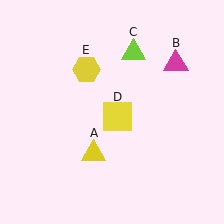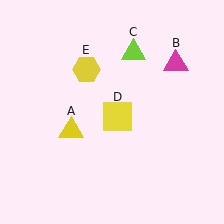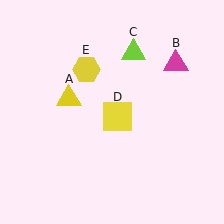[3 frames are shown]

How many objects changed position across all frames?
1 object changed position: yellow triangle (object A).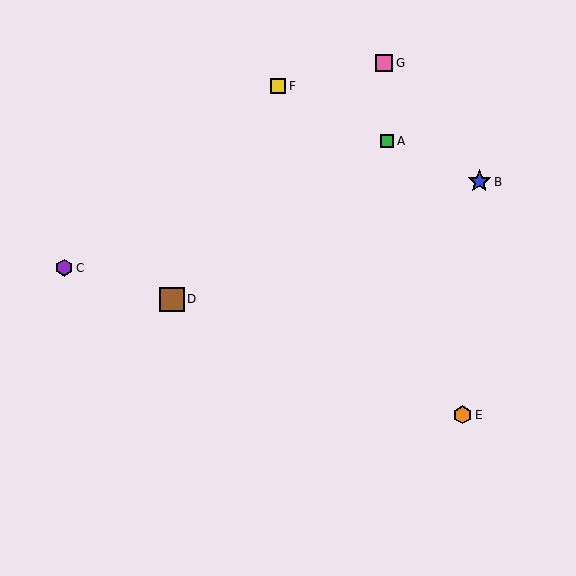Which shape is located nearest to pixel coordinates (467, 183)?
The blue star (labeled B) at (479, 182) is nearest to that location.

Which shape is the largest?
The brown square (labeled D) is the largest.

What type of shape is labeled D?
Shape D is a brown square.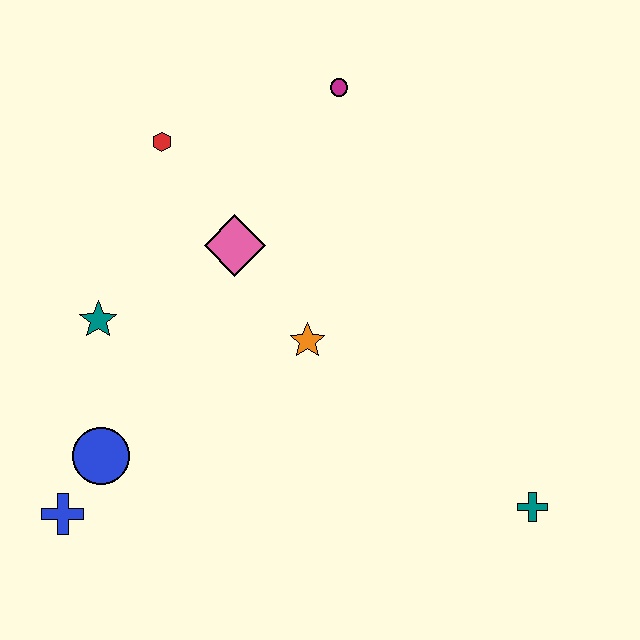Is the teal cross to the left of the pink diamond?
No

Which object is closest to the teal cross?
The orange star is closest to the teal cross.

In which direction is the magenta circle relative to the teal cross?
The magenta circle is above the teal cross.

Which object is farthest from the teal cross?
The red hexagon is farthest from the teal cross.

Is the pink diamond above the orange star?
Yes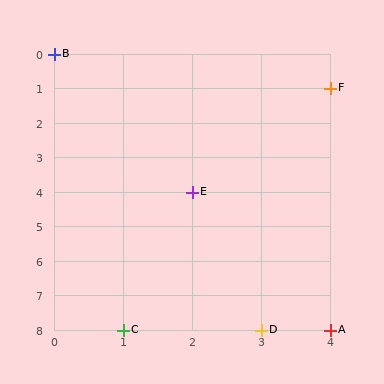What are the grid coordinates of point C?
Point C is at grid coordinates (1, 8).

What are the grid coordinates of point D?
Point D is at grid coordinates (3, 8).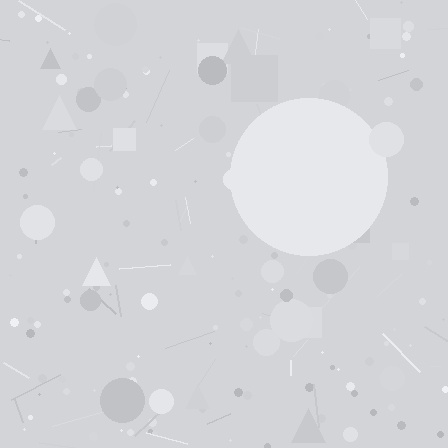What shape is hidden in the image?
A circle is hidden in the image.